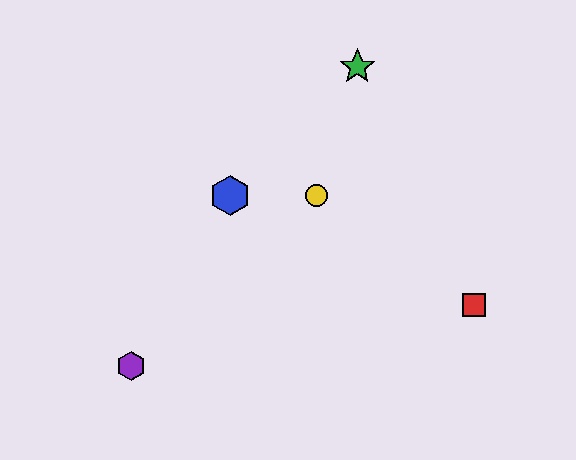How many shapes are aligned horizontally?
2 shapes (the blue hexagon, the yellow circle) are aligned horizontally.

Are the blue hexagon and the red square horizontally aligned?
No, the blue hexagon is at y≈195 and the red square is at y≈305.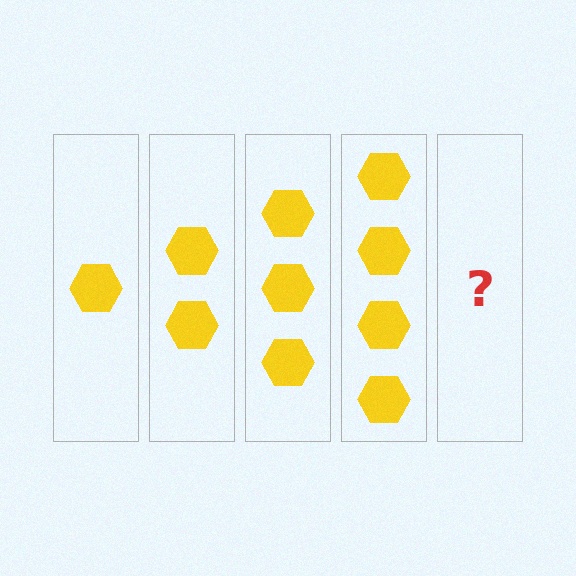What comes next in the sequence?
The next element should be 5 hexagons.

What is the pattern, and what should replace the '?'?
The pattern is that each step adds one more hexagon. The '?' should be 5 hexagons.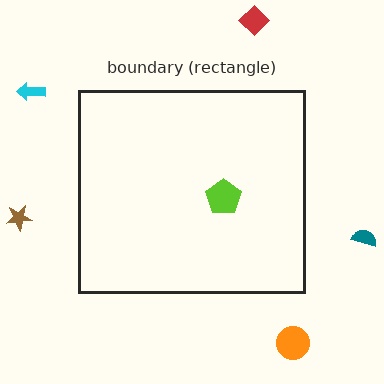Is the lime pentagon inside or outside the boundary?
Inside.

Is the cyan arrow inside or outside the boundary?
Outside.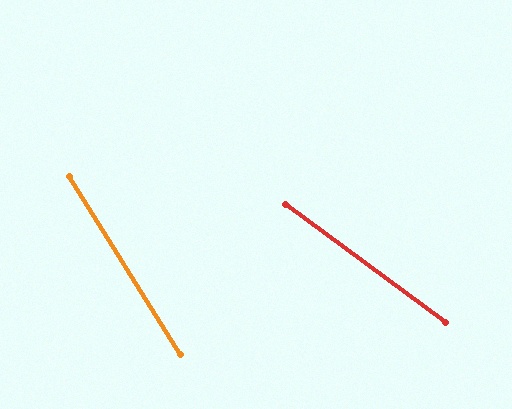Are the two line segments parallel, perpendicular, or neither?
Neither parallel nor perpendicular — they differ by about 22°.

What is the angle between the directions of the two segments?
Approximately 22 degrees.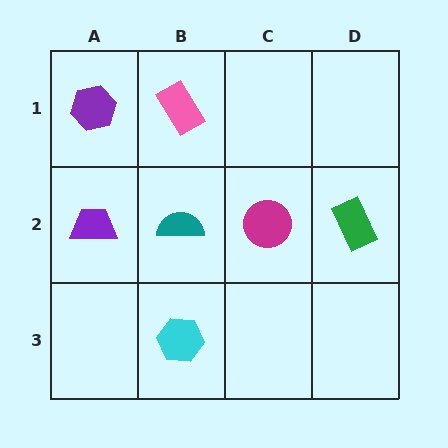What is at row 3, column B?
A cyan hexagon.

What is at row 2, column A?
A purple trapezoid.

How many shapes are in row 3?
1 shape.